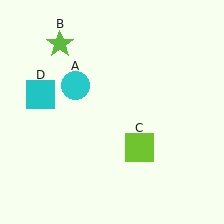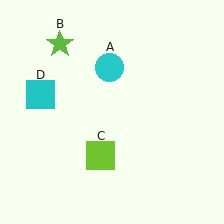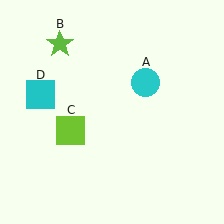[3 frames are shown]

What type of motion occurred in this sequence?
The cyan circle (object A), lime square (object C) rotated clockwise around the center of the scene.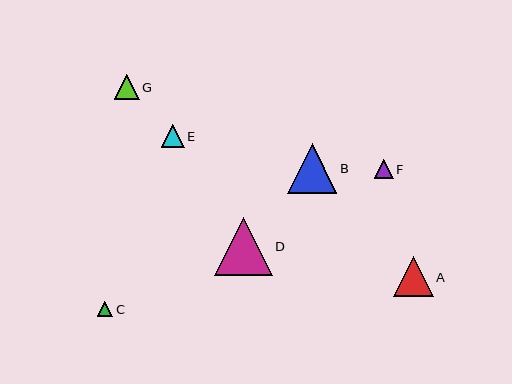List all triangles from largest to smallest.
From largest to smallest: D, B, A, G, E, F, C.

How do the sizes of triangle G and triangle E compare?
Triangle G and triangle E are approximately the same size.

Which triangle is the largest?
Triangle D is the largest with a size of approximately 58 pixels.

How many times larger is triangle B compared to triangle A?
Triangle B is approximately 1.2 times the size of triangle A.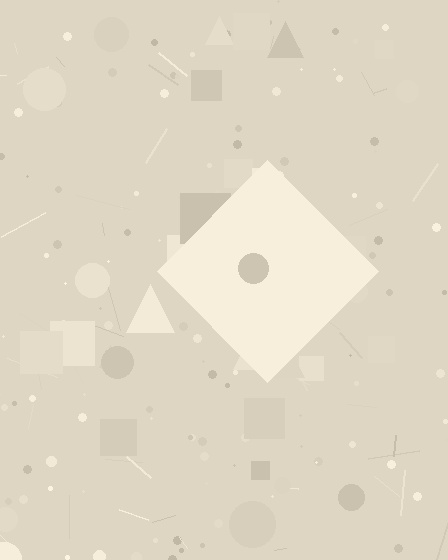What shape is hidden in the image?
A diamond is hidden in the image.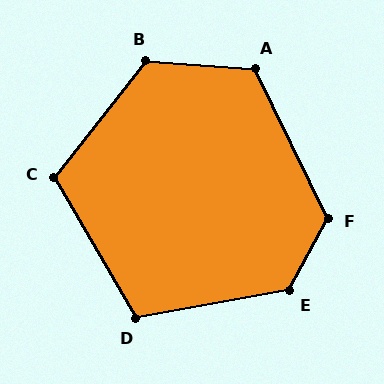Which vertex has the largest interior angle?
E, at approximately 128 degrees.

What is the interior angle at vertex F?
Approximately 126 degrees (obtuse).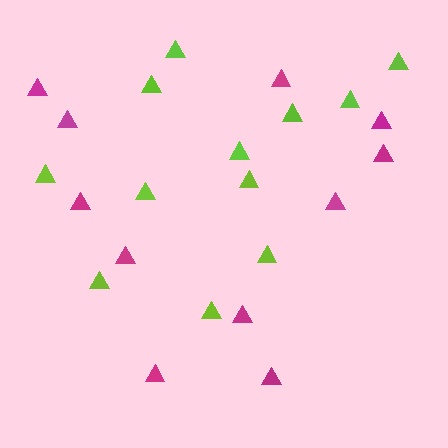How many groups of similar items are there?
There are 2 groups: one group of magenta triangles (11) and one group of lime triangles (12).